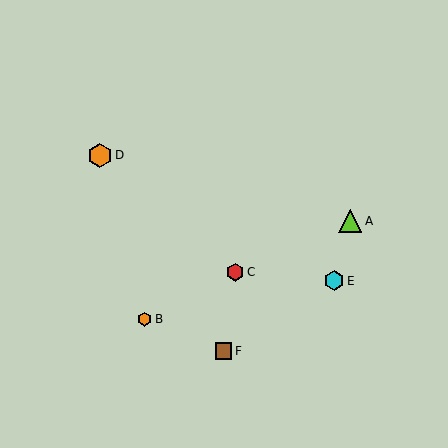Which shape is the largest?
The orange hexagon (labeled D) is the largest.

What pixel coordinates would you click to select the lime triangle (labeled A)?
Click at (350, 221) to select the lime triangle A.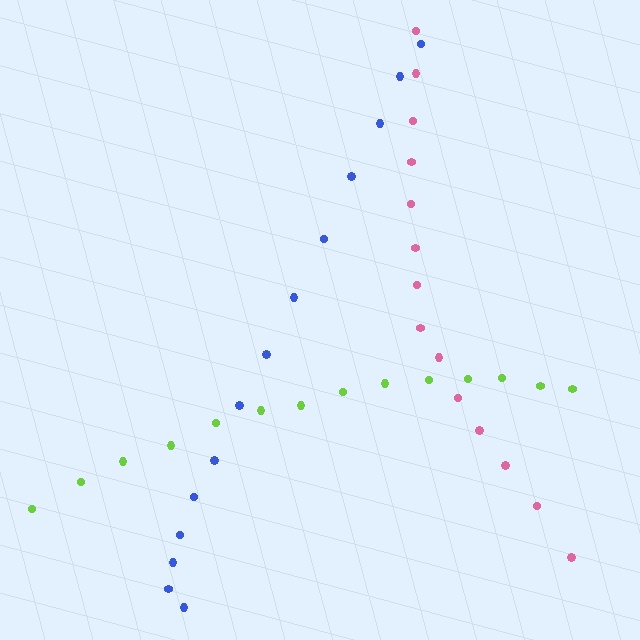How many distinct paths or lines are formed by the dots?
There are 3 distinct paths.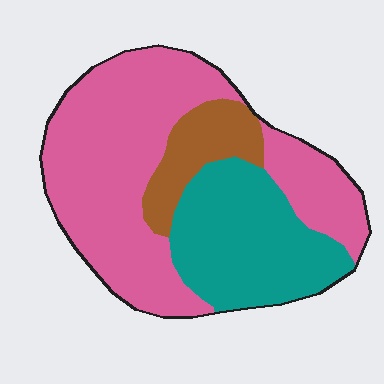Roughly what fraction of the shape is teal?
Teal covers 30% of the shape.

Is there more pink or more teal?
Pink.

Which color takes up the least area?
Brown, at roughly 10%.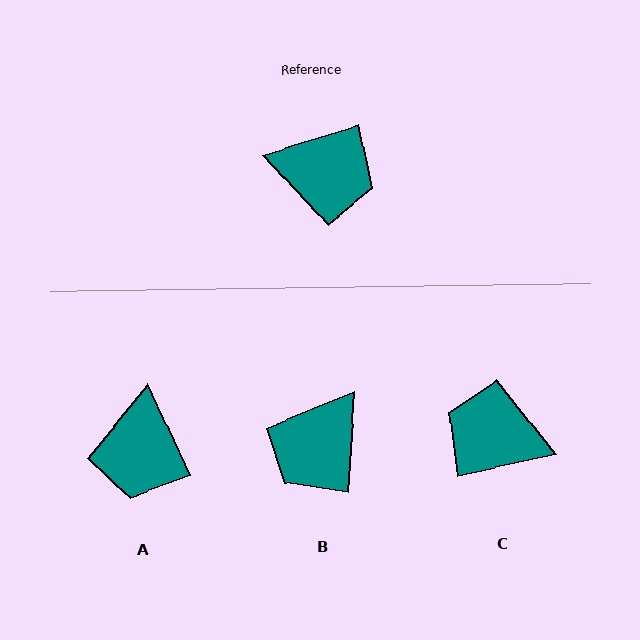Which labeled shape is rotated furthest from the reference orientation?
C, about 176 degrees away.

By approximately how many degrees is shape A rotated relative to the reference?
Approximately 82 degrees clockwise.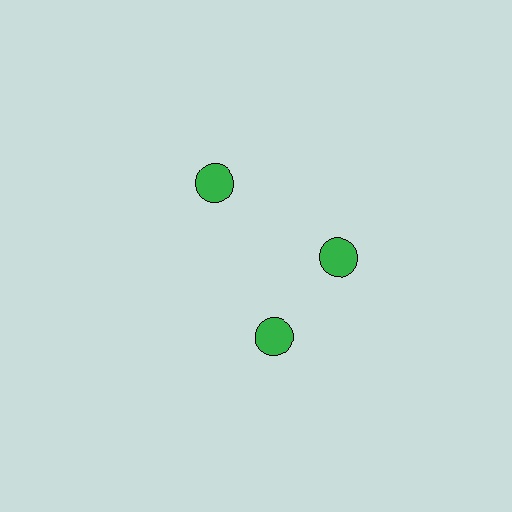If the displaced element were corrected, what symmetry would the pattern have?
It would have 3-fold rotational symmetry — the pattern would map onto itself every 120 degrees.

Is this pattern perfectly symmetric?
No. The 3 green circles are arranged in a ring, but one element near the 7 o'clock position is rotated out of alignment along the ring, breaking the 3-fold rotational symmetry.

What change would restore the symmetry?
The symmetry would be restored by rotating it back into even spacing with its neighbors so that all 3 circles sit at equal angles and equal distance from the center.